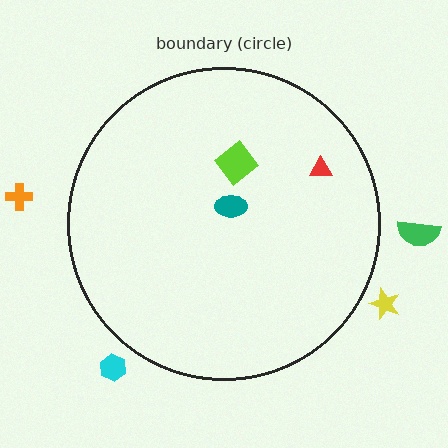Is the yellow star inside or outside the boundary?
Outside.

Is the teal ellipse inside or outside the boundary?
Inside.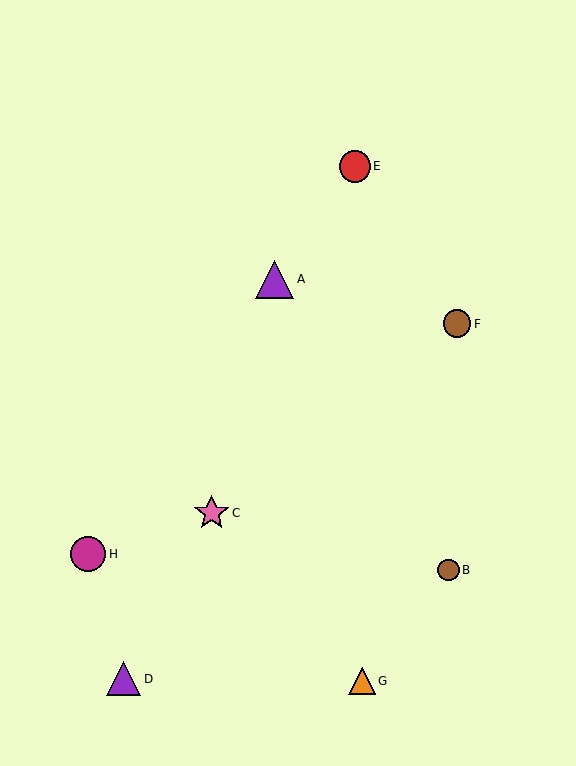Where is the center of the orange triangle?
The center of the orange triangle is at (362, 681).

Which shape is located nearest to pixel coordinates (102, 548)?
The magenta circle (labeled H) at (88, 554) is nearest to that location.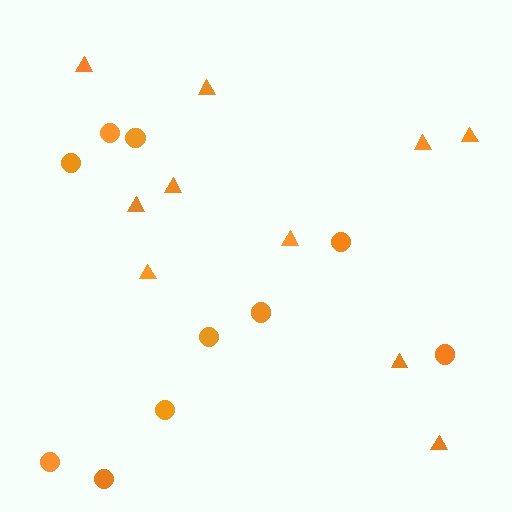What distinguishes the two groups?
There are 2 groups: one group of triangles (10) and one group of circles (10).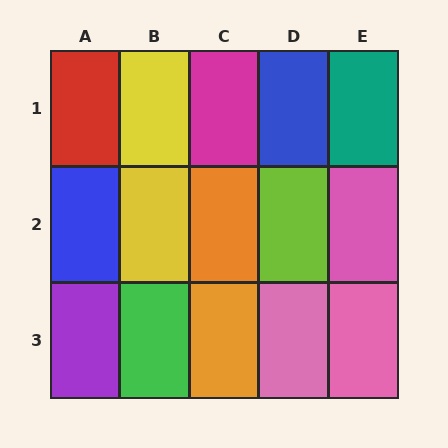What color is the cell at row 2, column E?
Pink.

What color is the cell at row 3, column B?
Green.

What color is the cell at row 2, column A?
Blue.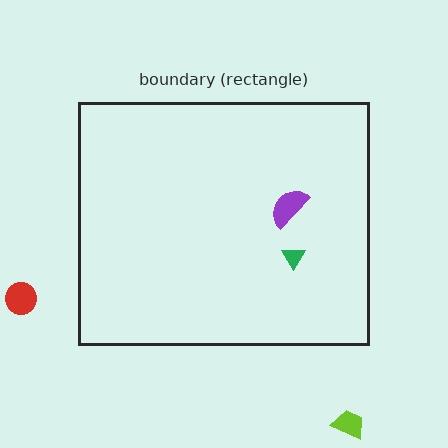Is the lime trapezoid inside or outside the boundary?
Outside.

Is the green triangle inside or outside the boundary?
Inside.